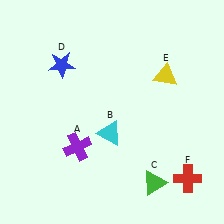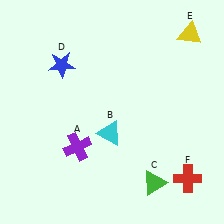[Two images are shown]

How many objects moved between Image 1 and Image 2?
1 object moved between the two images.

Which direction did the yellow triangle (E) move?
The yellow triangle (E) moved up.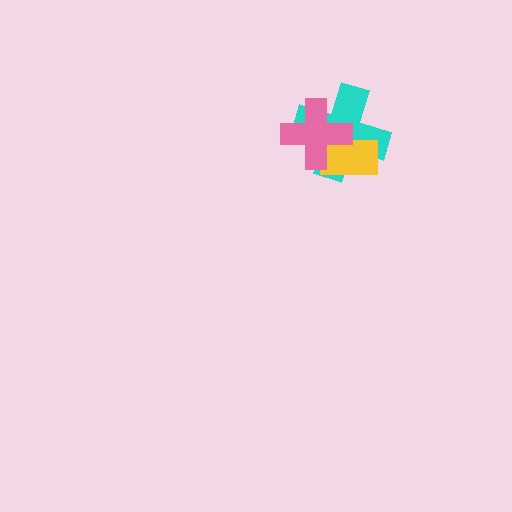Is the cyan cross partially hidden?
Yes, it is partially covered by another shape.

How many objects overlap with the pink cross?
2 objects overlap with the pink cross.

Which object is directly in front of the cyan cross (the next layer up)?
The yellow rectangle is directly in front of the cyan cross.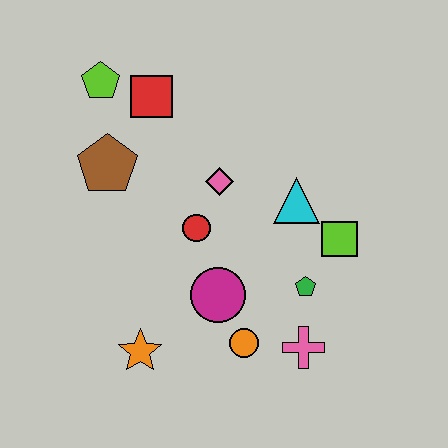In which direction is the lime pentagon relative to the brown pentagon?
The lime pentagon is above the brown pentagon.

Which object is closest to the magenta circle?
The orange circle is closest to the magenta circle.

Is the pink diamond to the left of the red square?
No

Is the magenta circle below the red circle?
Yes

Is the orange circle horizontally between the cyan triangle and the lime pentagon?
Yes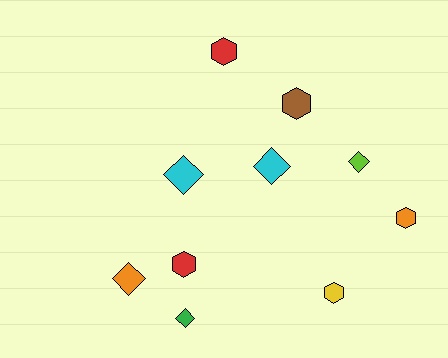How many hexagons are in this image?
There are 5 hexagons.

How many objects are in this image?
There are 10 objects.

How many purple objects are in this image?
There are no purple objects.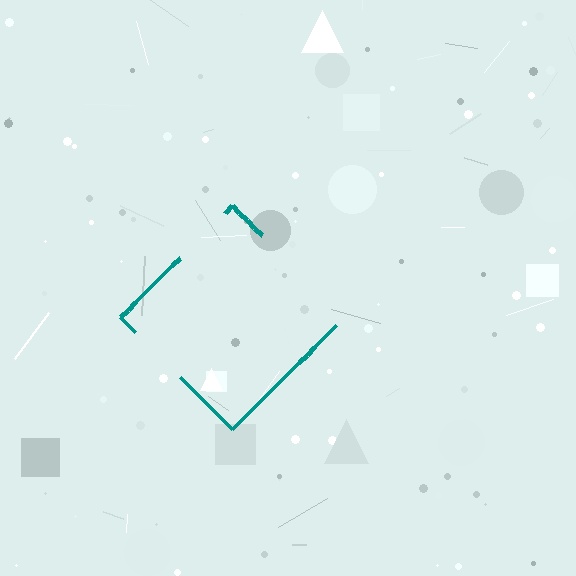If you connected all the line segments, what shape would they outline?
They would outline a diamond.